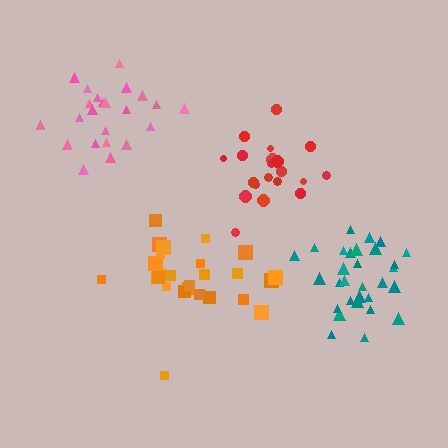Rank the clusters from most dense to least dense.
pink, red, teal, orange.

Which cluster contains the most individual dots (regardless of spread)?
Teal (31).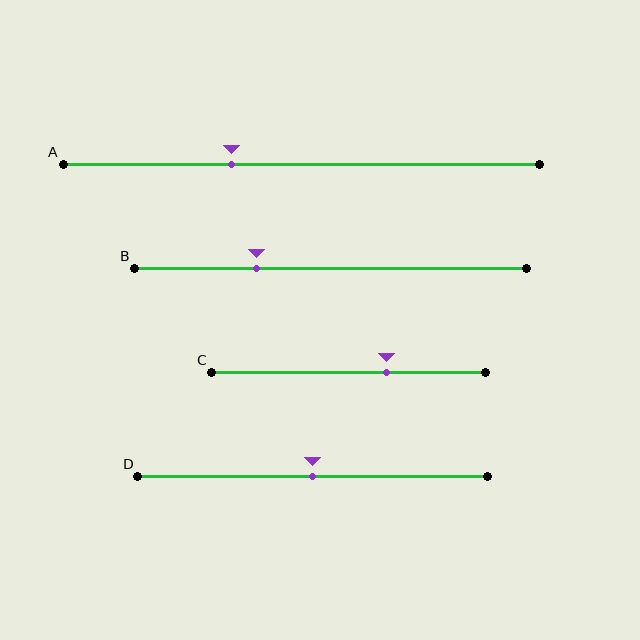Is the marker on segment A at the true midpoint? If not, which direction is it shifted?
No, the marker on segment A is shifted to the left by about 15% of the segment length.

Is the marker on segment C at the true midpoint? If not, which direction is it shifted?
No, the marker on segment C is shifted to the right by about 14% of the segment length.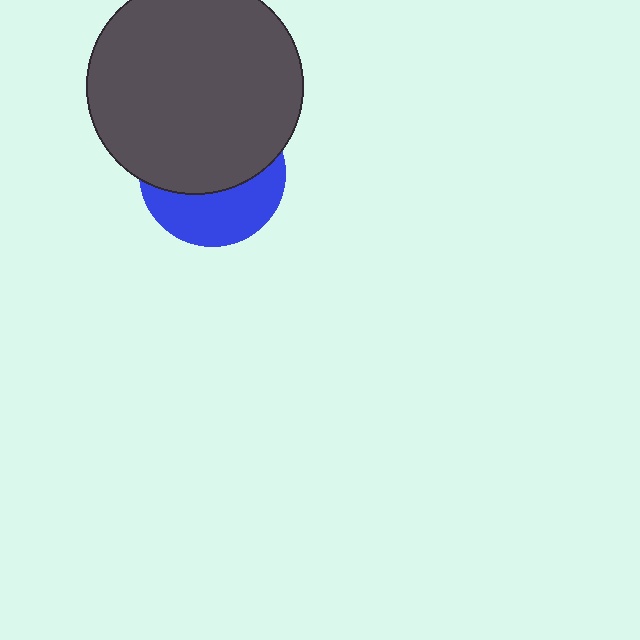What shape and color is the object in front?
The object in front is a dark gray circle.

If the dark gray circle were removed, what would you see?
You would see the complete blue circle.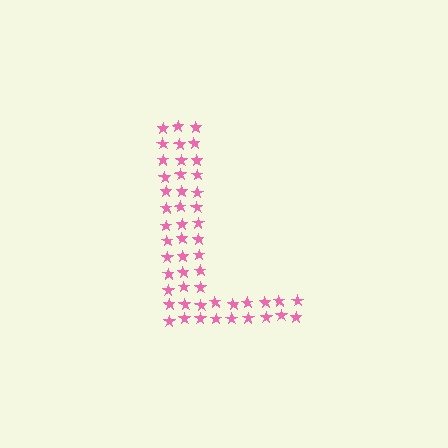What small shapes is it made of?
It is made of small stars.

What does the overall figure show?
The overall figure shows the letter L.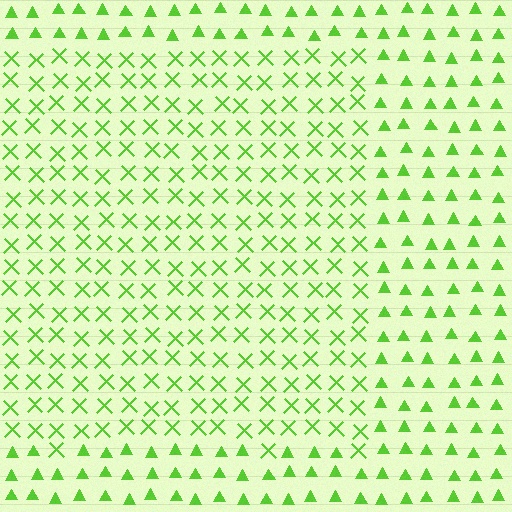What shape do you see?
I see a rectangle.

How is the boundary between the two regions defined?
The boundary is defined by a change in element shape: X marks inside vs. triangles outside. All elements share the same color and spacing.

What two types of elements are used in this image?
The image uses X marks inside the rectangle region and triangles outside it.